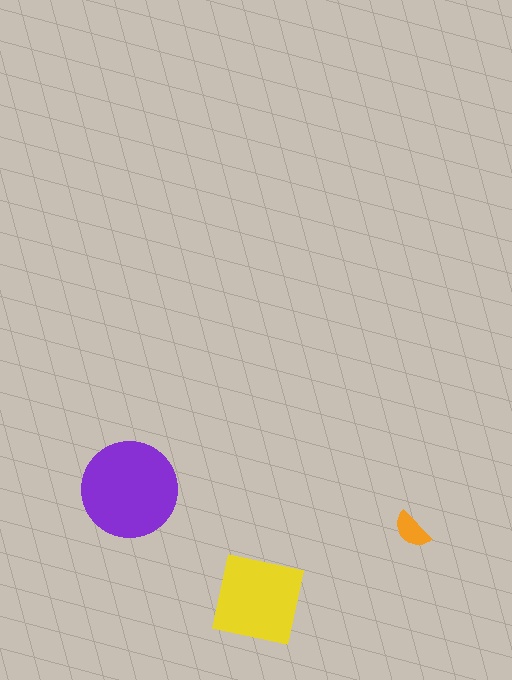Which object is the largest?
The purple circle.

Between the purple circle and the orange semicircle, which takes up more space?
The purple circle.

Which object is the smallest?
The orange semicircle.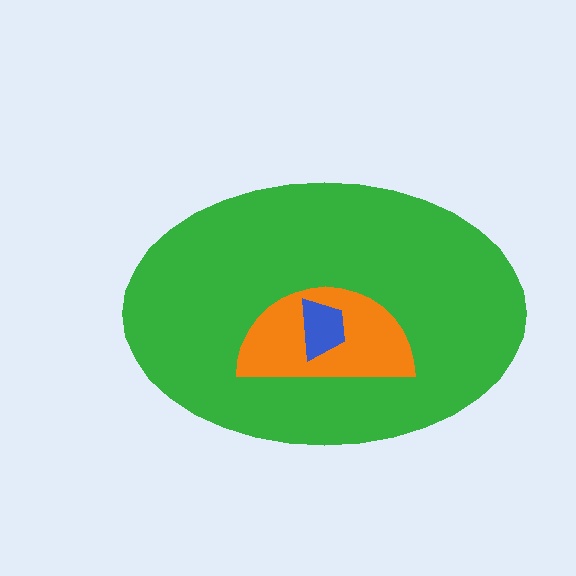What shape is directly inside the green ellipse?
The orange semicircle.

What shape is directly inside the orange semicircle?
The blue trapezoid.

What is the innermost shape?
The blue trapezoid.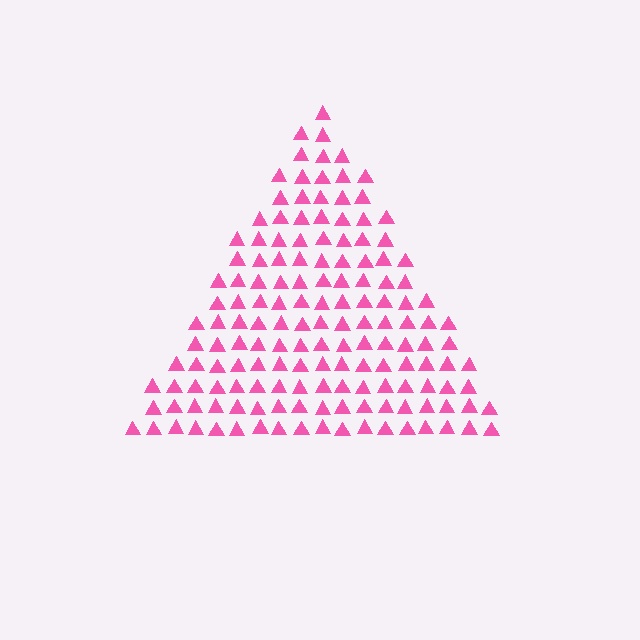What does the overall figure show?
The overall figure shows a triangle.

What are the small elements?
The small elements are triangles.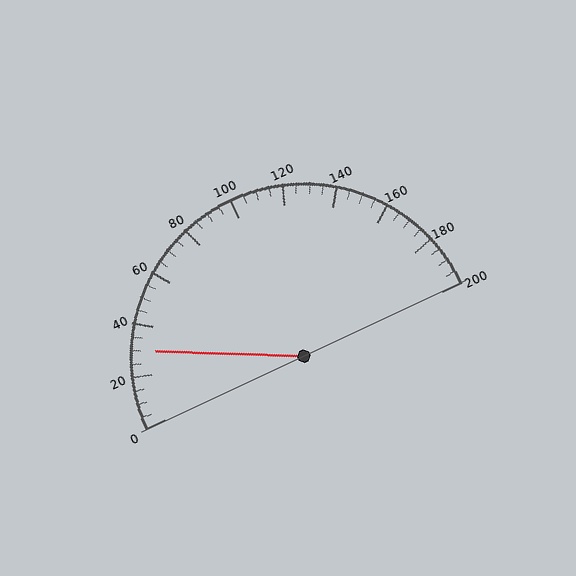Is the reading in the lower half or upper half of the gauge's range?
The reading is in the lower half of the range (0 to 200).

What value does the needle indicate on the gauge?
The needle indicates approximately 30.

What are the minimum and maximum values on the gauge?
The gauge ranges from 0 to 200.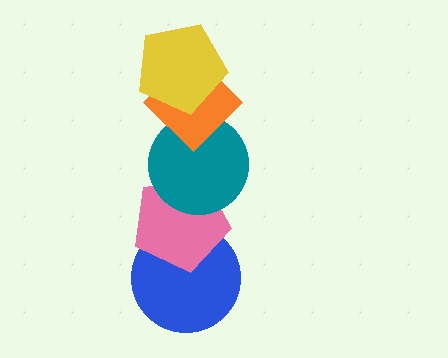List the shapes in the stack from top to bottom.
From top to bottom: the yellow pentagon, the orange diamond, the teal circle, the pink pentagon, the blue circle.